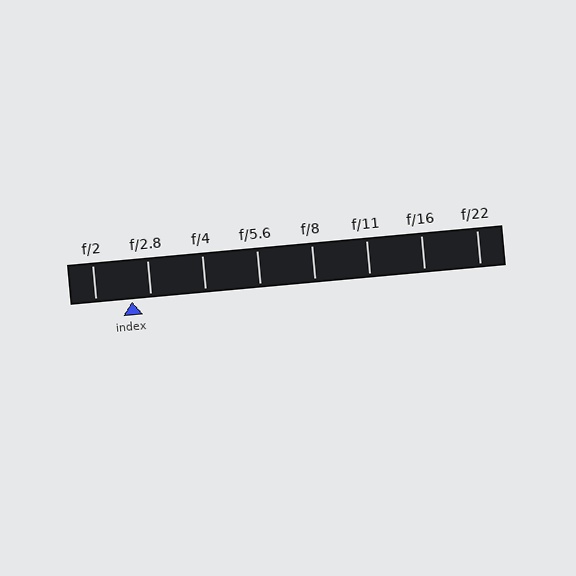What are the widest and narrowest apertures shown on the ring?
The widest aperture shown is f/2 and the narrowest is f/22.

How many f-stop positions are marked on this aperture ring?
There are 8 f-stop positions marked.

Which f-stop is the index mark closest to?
The index mark is closest to f/2.8.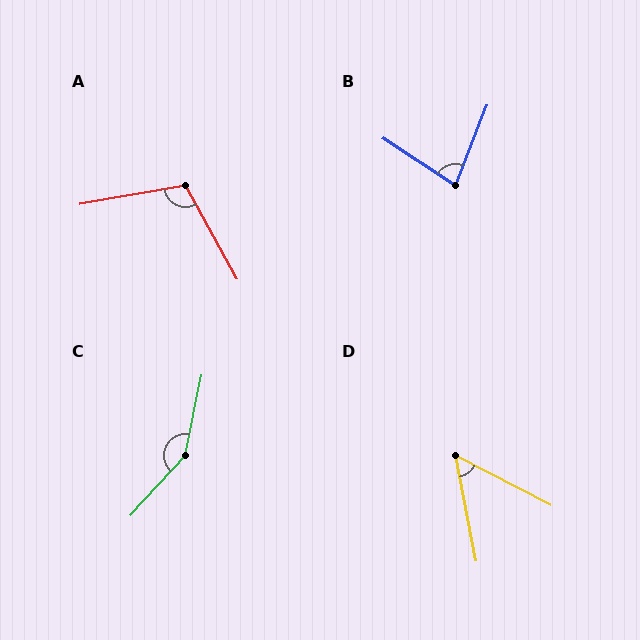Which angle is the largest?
C, at approximately 149 degrees.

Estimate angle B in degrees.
Approximately 78 degrees.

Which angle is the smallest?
D, at approximately 51 degrees.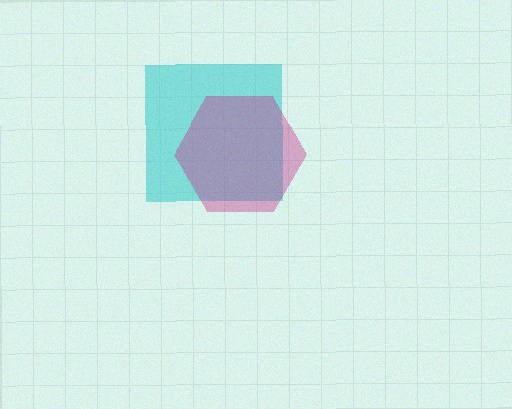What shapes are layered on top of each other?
The layered shapes are: a cyan square, a magenta hexagon.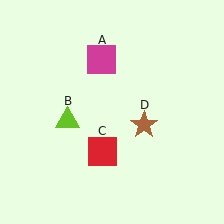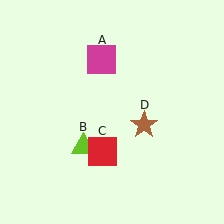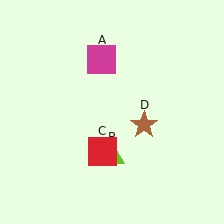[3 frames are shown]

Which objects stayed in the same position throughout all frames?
Magenta square (object A) and red square (object C) and brown star (object D) remained stationary.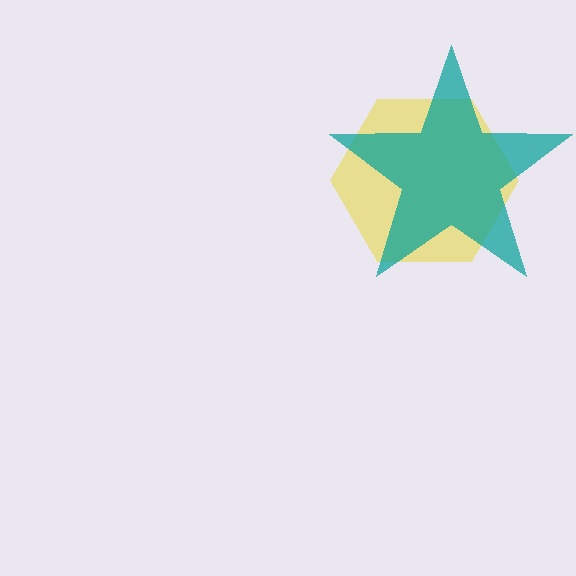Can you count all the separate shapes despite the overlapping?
Yes, there are 2 separate shapes.